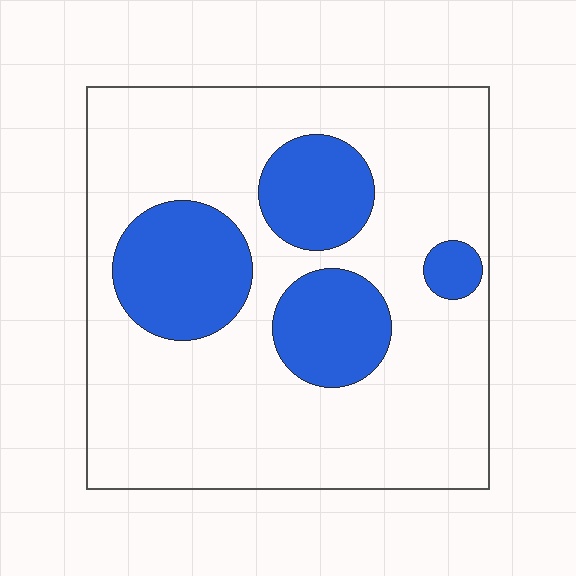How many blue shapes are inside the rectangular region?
4.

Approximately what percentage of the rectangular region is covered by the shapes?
Approximately 25%.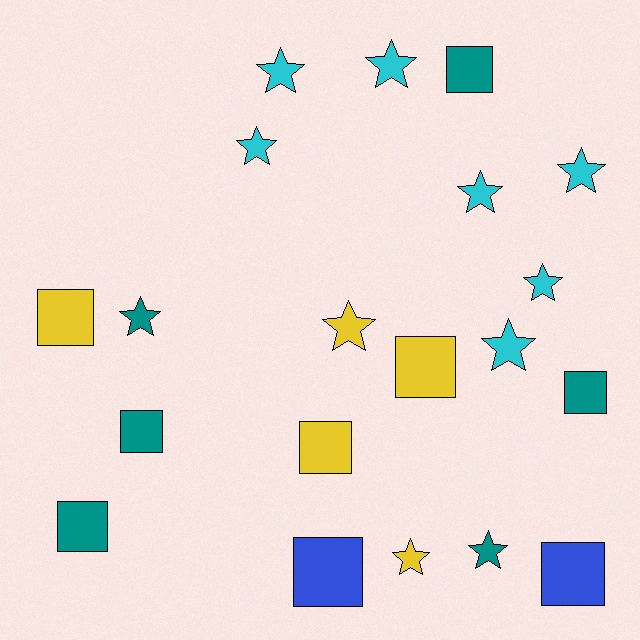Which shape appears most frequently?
Star, with 11 objects.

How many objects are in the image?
There are 20 objects.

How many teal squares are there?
There are 4 teal squares.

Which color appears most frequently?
Cyan, with 7 objects.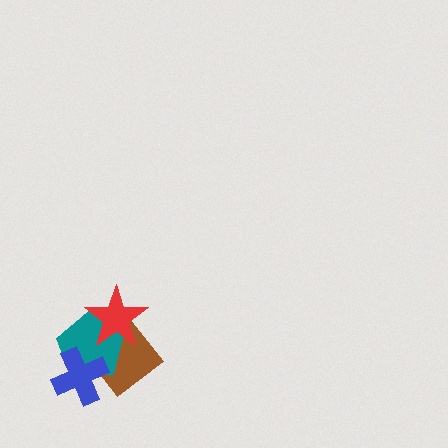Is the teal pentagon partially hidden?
Yes, it is partially covered by another shape.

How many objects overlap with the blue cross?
2 objects overlap with the blue cross.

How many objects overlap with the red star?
2 objects overlap with the red star.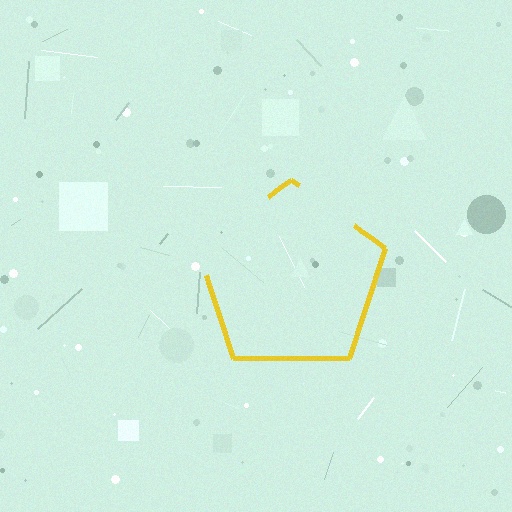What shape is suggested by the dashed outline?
The dashed outline suggests a pentagon.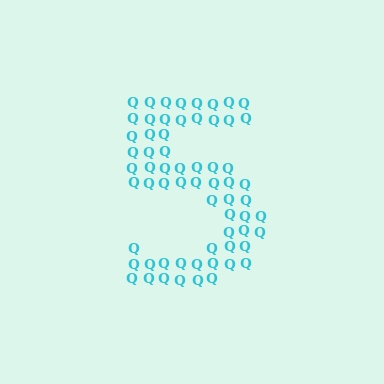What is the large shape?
The large shape is the digit 5.